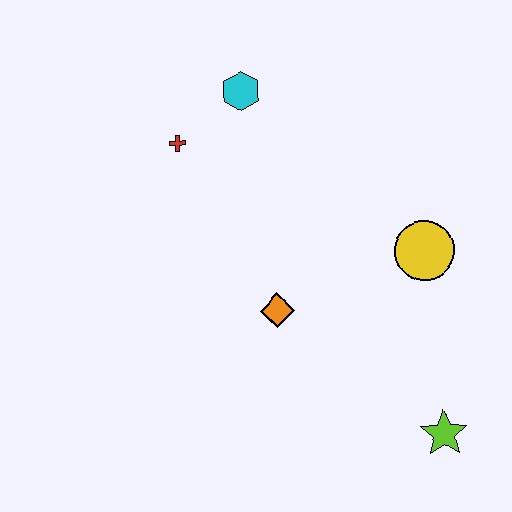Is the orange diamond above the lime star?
Yes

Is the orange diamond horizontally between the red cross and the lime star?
Yes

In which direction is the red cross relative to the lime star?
The red cross is above the lime star.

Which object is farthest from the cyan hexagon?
The lime star is farthest from the cyan hexagon.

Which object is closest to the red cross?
The cyan hexagon is closest to the red cross.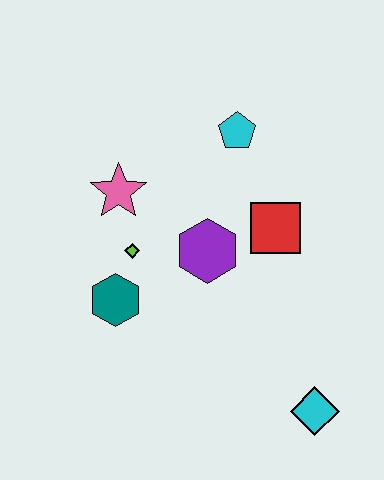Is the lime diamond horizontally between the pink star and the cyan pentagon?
Yes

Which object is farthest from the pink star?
The cyan diamond is farthest from the pink star.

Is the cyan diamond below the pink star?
Yes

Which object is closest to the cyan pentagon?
The red square is closest to the cyan pentagon.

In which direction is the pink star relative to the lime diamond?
The pink star is above the lime diamond.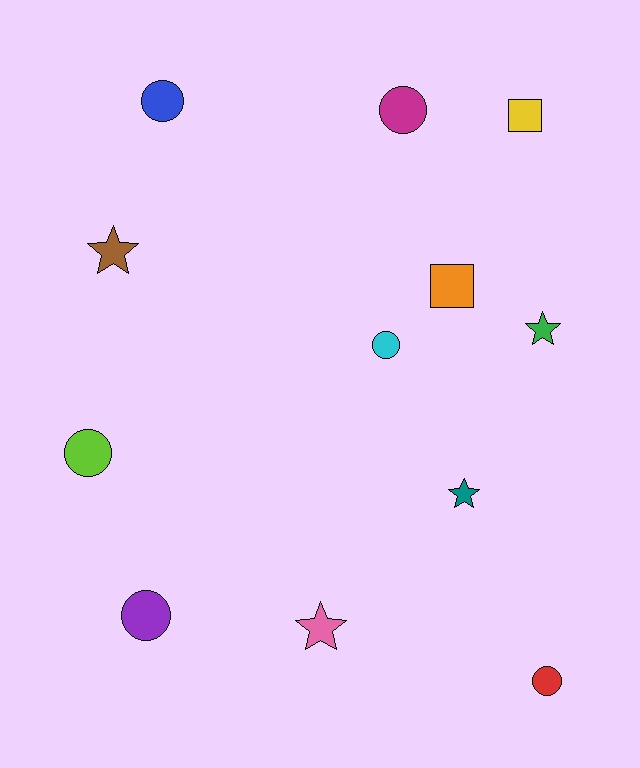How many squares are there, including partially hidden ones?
There are 2 squares.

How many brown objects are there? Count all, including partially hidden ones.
There is 1 brown object.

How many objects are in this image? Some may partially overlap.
There are 12 objects.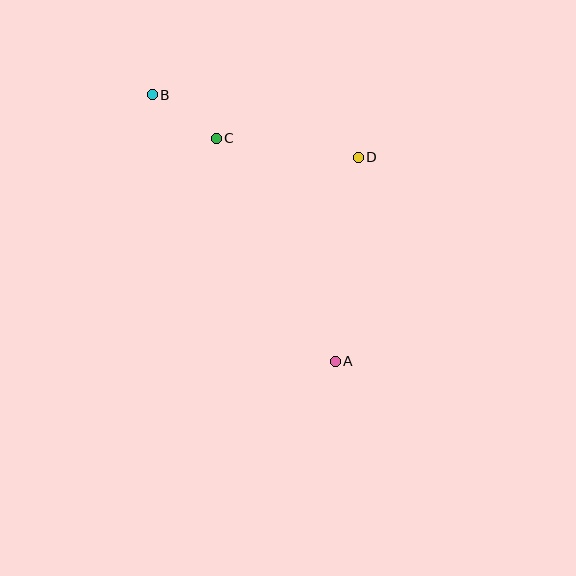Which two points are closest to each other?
Points B and C are closest to each other.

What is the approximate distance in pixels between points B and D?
The distance between B and D is approximately 215 pixels.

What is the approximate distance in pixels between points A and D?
The distance between A and D is approximately 205 pixels.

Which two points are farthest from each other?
Points A and B are farthest from each other.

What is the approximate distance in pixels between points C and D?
The distance between C and D is approximately 143 pixels.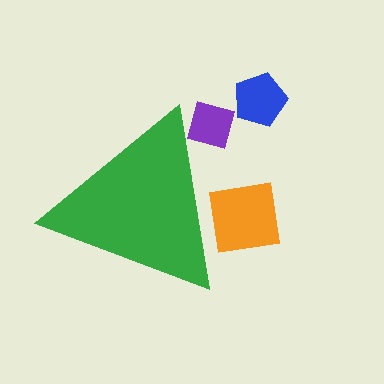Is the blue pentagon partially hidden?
No, the blue pentagon is fully visible.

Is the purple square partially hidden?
Yes, the purple square is partially hidden behind the green triangle.